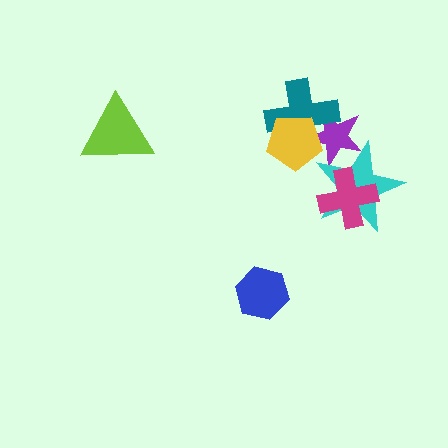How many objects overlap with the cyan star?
2 objects overlap with the cyan star.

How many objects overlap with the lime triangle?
0 objects overlap with the lime triangle.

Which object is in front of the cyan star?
The magenta cross is in front of the cyan star.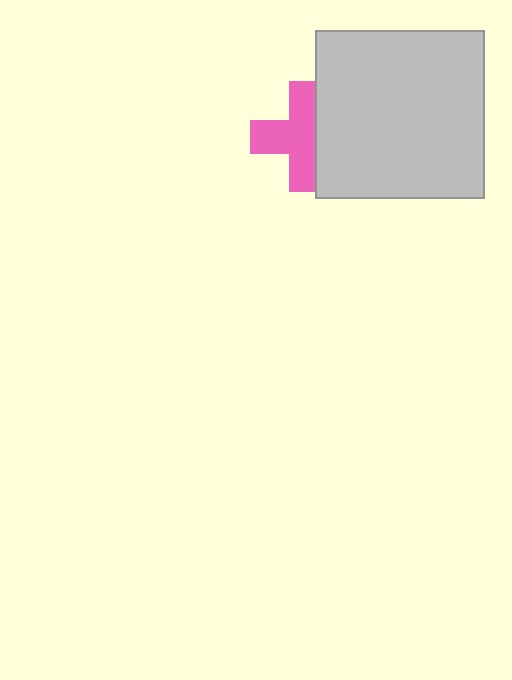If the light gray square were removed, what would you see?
You would see the complete pink cross.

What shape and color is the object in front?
The object in front is a light gray square.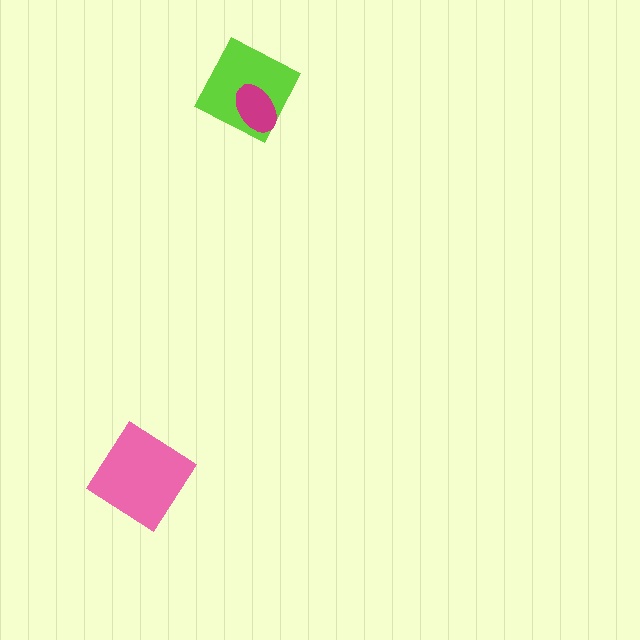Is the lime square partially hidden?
Yes, it is partially covered by another shape.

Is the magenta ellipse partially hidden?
No, no other shape covers it.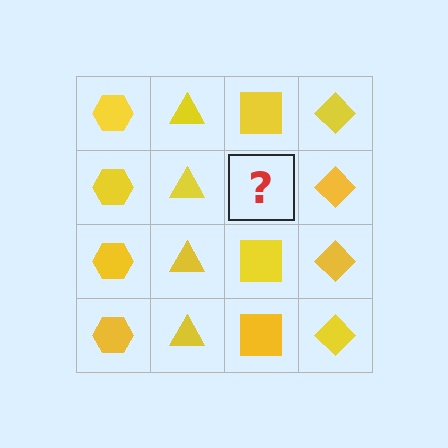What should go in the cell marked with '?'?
The missing cell should contain a yellow square.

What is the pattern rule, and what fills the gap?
The rule is that each column has a consistent shape. The gap should be filled with a yellow square.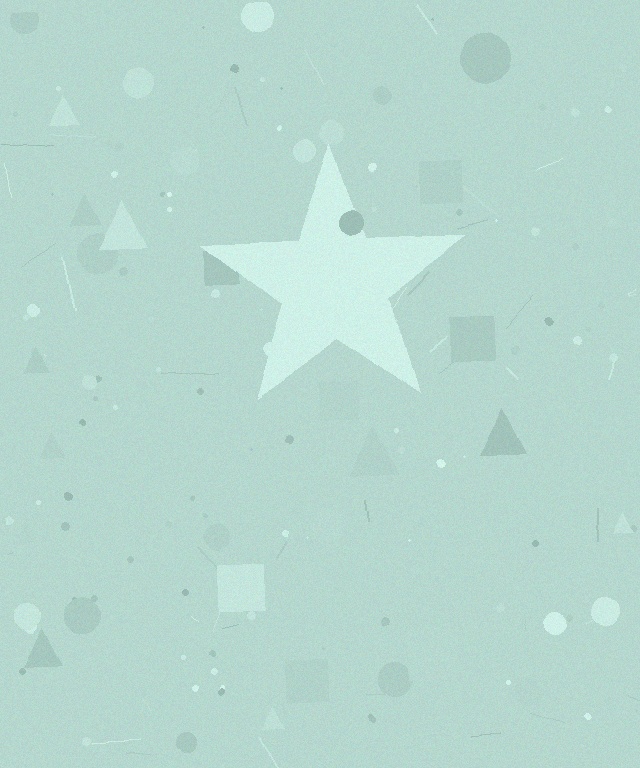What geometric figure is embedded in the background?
A star is embedded in the background.